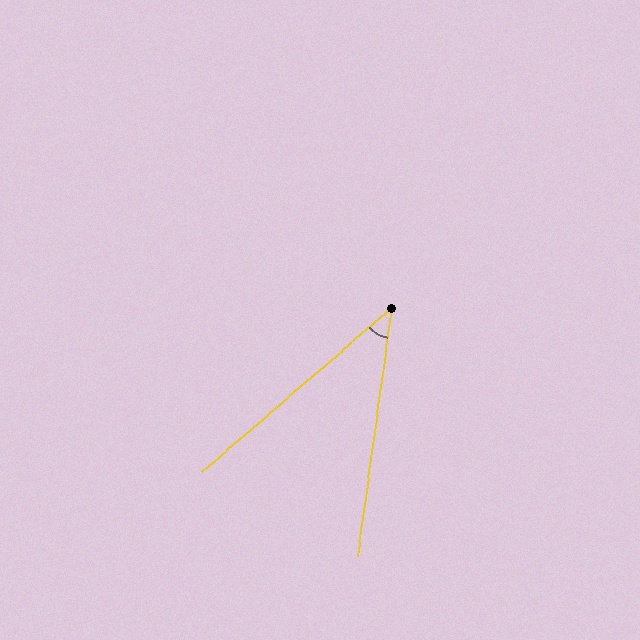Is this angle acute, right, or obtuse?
It is acute.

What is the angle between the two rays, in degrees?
Approximately 41 degrees.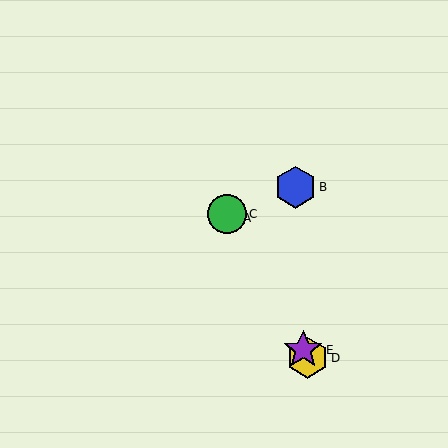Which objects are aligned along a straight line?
Objects A, C, D, E are aligned along a straight line.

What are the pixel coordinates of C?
Object C is at (227, 214).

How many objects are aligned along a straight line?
4 objects (A, C, D, E) are aligned along a straight line.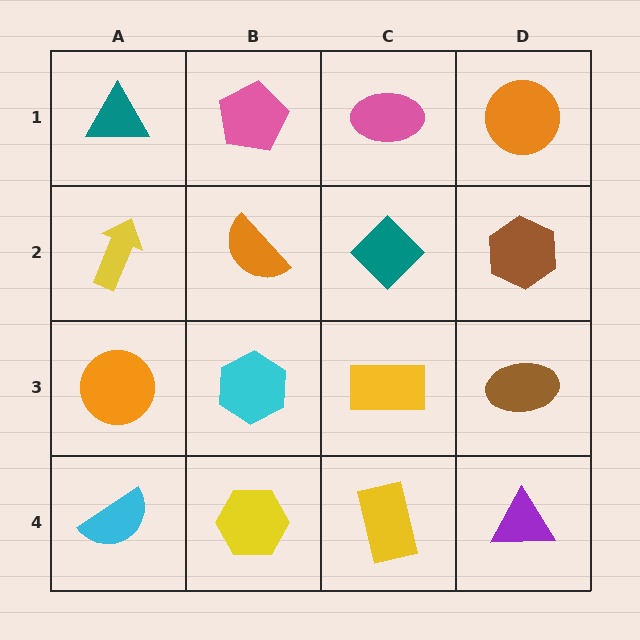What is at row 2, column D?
A brown hexagon.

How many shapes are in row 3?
4 shapes.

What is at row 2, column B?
An orange semicircle.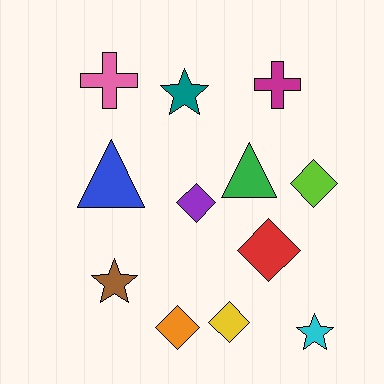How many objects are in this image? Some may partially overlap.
There are 12 objects.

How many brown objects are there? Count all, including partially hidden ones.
There is 1 brown object.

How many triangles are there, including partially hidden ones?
There are 2 triangles.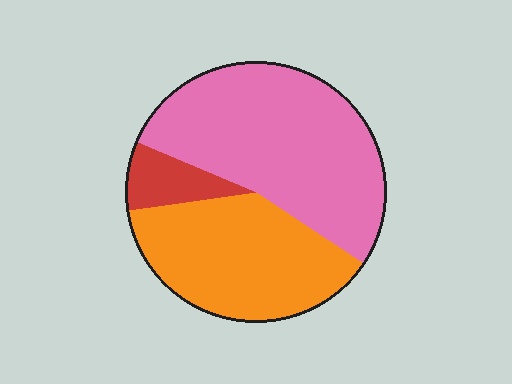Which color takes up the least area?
Red, at roughly 10%.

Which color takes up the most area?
Pink, at roughly 55%.